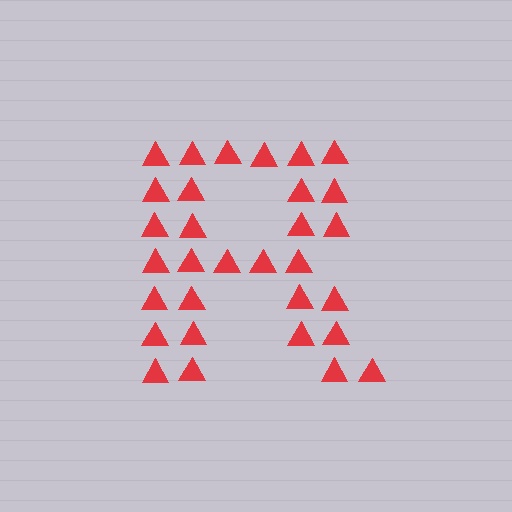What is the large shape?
The large shape is the letter R.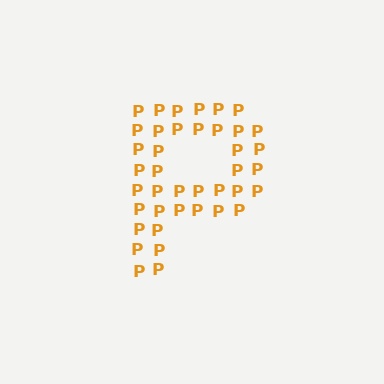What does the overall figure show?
The overall figure shows the letter P.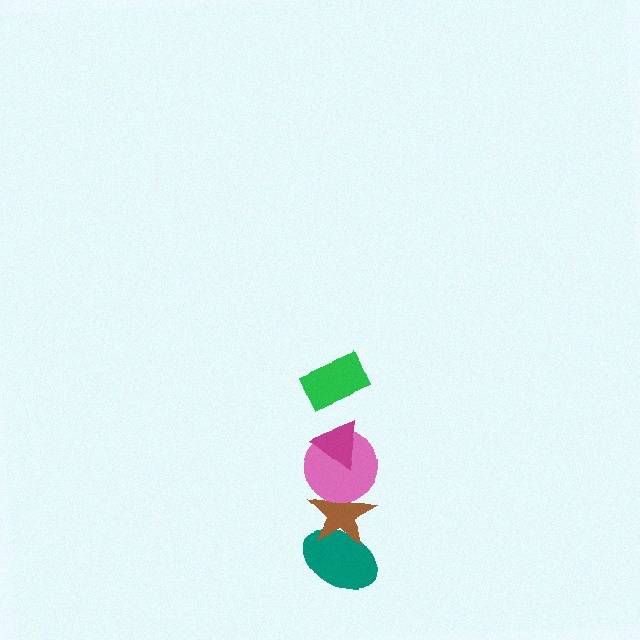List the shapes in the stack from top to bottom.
From top to bottom: the green rectangle, the magenta triangle, the pink circle, the brown star, the teal ellipse.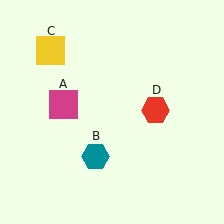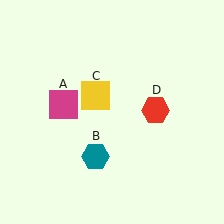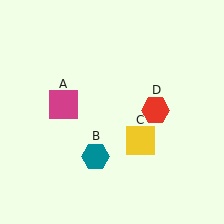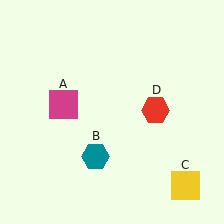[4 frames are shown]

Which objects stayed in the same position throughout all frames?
Magenta square (object A) and teal hexagon (object B) and red hexagon (object D) remained stationary.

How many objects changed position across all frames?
1 object changed position: yellow square (object C).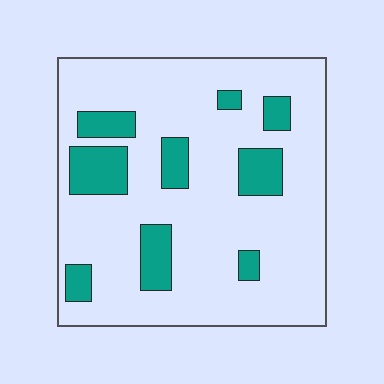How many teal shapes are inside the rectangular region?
9.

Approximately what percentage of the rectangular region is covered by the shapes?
Approximately 20%.